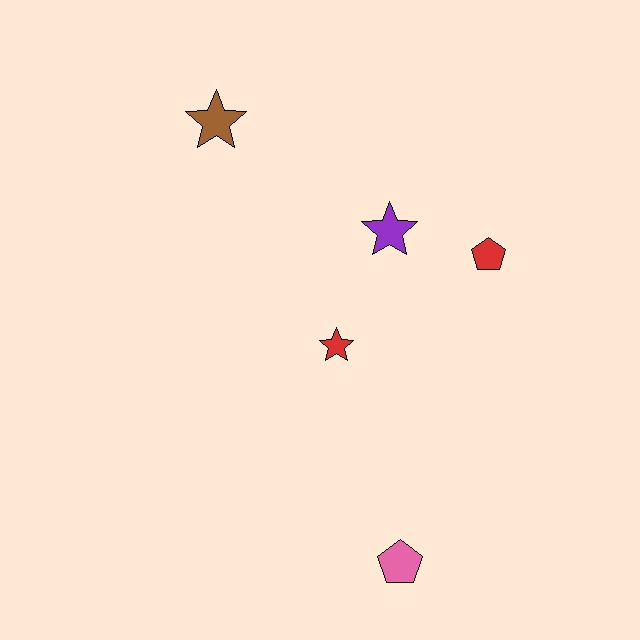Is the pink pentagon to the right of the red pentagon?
No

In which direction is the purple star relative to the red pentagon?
The purple star is to the left of the red pentagon.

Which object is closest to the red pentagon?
The purple star is closest to the red pentagon.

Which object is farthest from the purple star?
The pink pentagon is farthest from the purple star.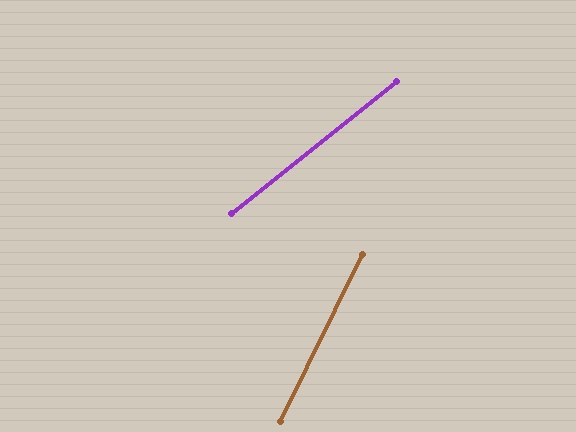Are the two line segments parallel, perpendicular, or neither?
Neither parallel nor perpendicular — they differ by about 25°.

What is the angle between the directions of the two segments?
Approximately 25 degrees.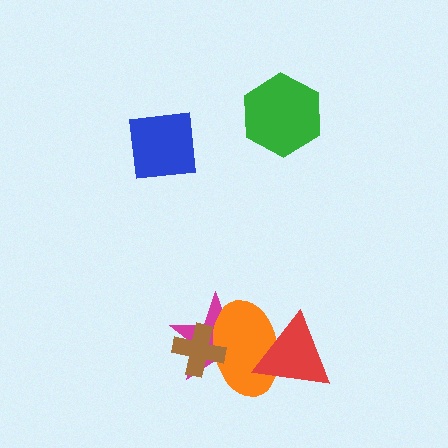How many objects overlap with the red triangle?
2 objects overlap with the red triangle.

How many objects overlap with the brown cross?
2 objects overlap with the brown cross.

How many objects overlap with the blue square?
0 objects overlap with the blue square.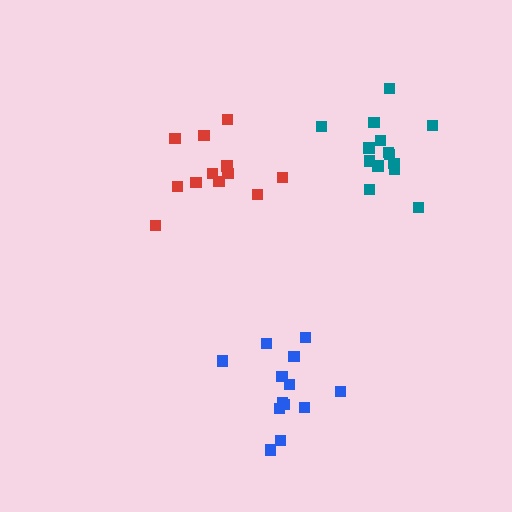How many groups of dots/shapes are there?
There are 3 groups.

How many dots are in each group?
Group 1: 14 dots, Group 2: 12 dots, Group 3: 13 dots (39 total).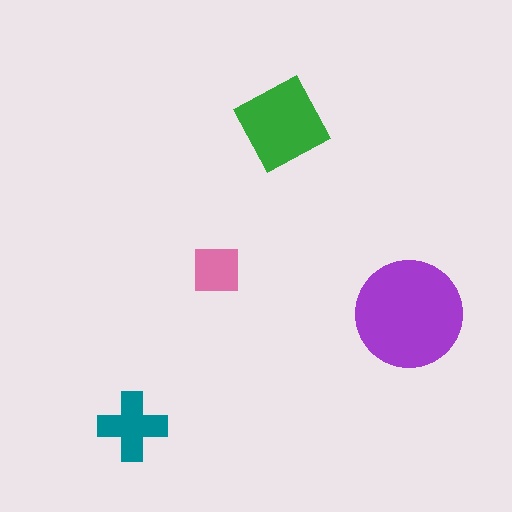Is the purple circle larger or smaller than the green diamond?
Larger.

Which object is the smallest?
The pink square.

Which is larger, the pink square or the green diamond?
The green diamond.